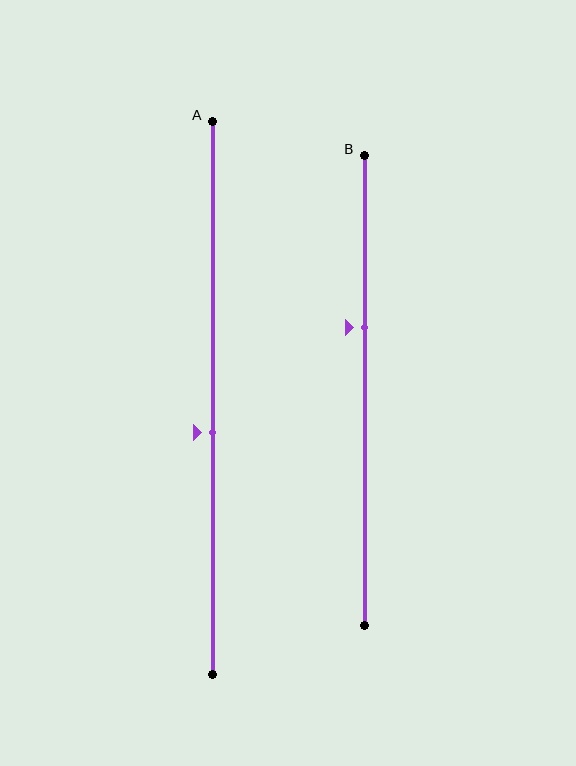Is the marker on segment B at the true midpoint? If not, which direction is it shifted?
No, the marker on segment B is shifted upward by about 13% of the segment length.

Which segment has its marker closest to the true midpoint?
Segment A has its marker closest to the true midpoint.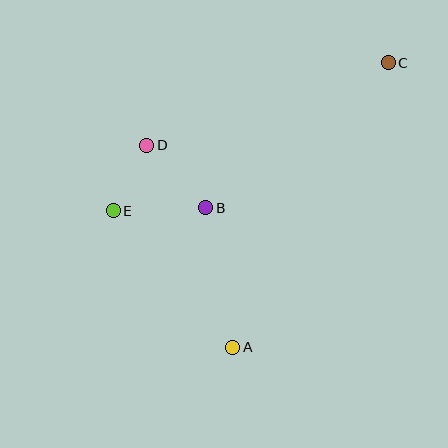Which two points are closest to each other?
Points D and E are closest to each other.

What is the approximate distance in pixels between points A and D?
The distance between A and D is approximately 219 pixels.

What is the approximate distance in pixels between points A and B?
The distance between A and B is approximately 142 pixels.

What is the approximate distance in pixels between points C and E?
The distance between C and E is approximately 312 pixels.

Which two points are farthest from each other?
Points A and C are farthest from each other.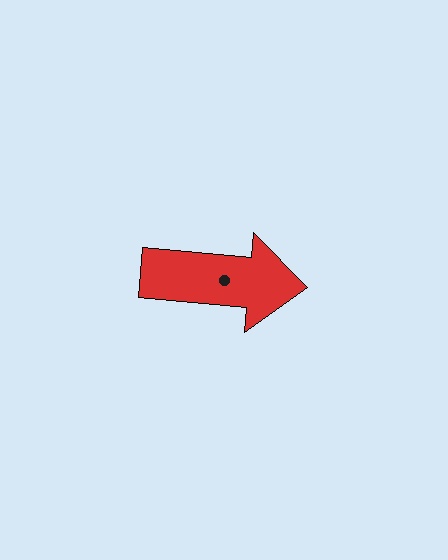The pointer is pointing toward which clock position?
Roughly 3 o'clock.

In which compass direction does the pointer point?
East.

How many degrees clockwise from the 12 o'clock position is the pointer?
Approximately 95 degrees.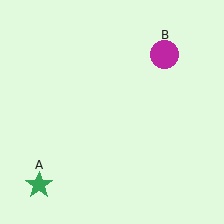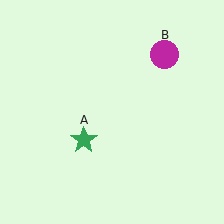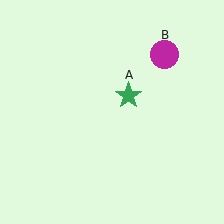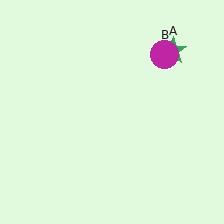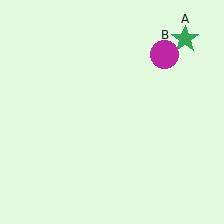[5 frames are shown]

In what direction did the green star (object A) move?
The green star (object A) moved up and to the right.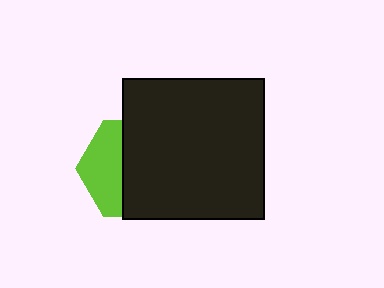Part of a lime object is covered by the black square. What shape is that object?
It is a hexagon.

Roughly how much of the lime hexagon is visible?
A small part of it is visible (roughly 39%).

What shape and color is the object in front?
The object in front is a black square.